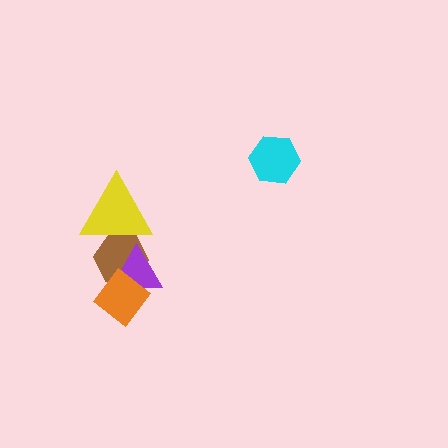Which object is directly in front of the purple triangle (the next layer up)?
The yellow triangle is directly in front of the purple triangle.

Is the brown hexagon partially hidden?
Yes, it is partially covered by another shape.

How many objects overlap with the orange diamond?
2 objects overlap with the orange diamond.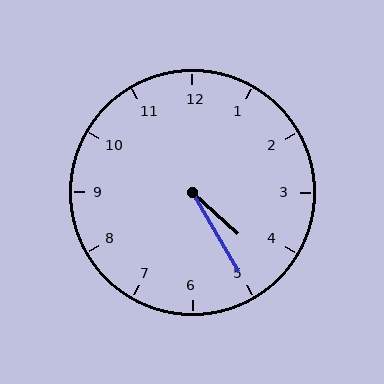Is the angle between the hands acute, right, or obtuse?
It is acute.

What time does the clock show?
4:25.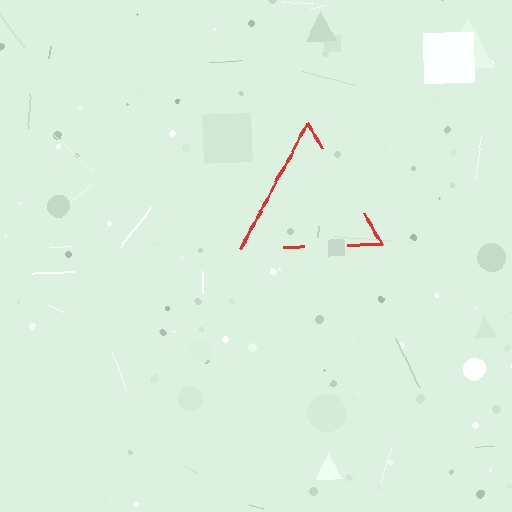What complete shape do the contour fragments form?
The contour fragments form a triangle.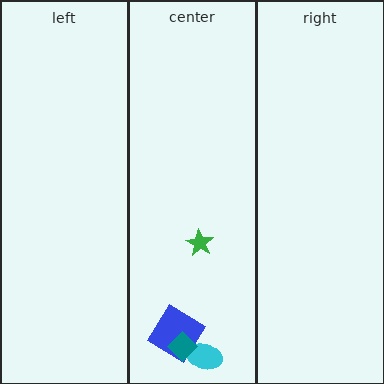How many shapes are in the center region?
4.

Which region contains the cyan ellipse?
The center region.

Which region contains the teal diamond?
The center region.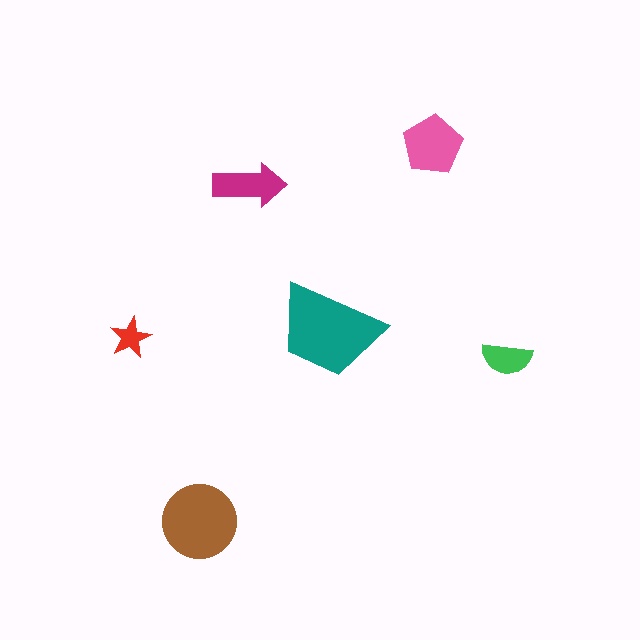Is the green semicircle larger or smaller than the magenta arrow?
Smaller.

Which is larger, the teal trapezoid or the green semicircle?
The teal trapezoid.